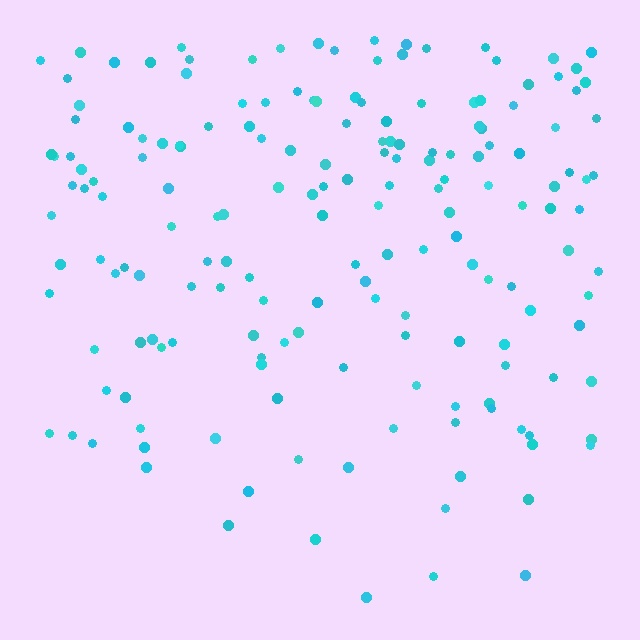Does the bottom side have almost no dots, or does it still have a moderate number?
Still a moderate number, just noticeably fewer than the top.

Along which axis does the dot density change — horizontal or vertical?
Vertical.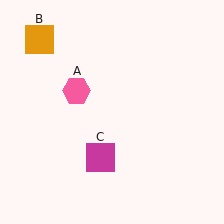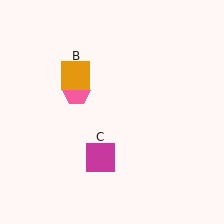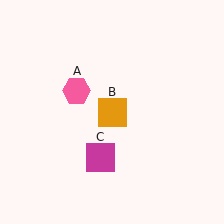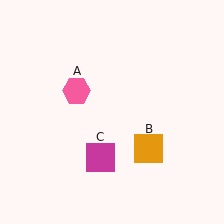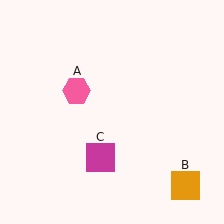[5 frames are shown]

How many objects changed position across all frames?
1 object changed position: orange square (object B).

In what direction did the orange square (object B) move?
The orange square (object B) moved down and to the right.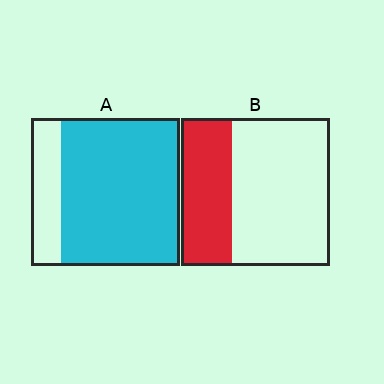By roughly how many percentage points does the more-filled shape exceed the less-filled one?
By roughly 45 percentage points (A over B).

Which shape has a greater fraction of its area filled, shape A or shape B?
Shape A.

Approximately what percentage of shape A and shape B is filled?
A is approximately 80% and B is approximately 35%.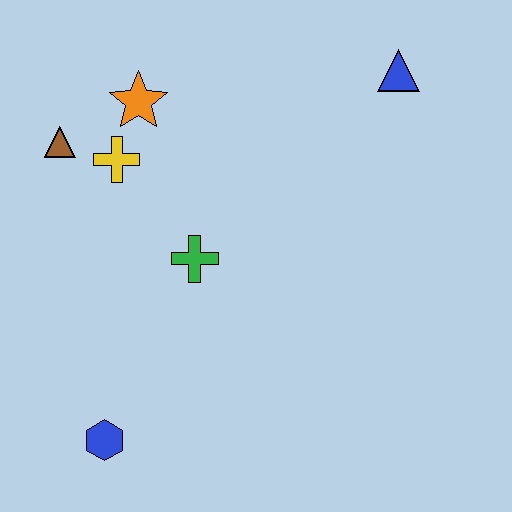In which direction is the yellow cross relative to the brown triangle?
The yellow cross is to the right of the brown triangle.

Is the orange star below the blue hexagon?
No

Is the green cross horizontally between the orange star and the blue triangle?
Yes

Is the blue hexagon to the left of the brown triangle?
No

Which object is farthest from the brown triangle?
The blue triangle is farthest from the brown triangle.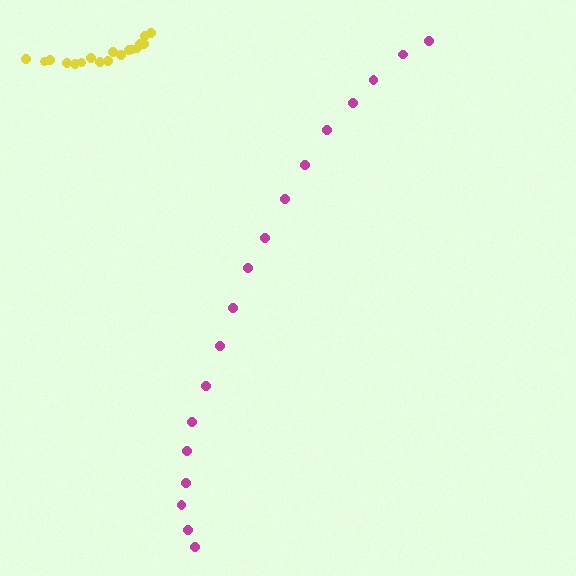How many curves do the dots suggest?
There are 2 distinct paths.